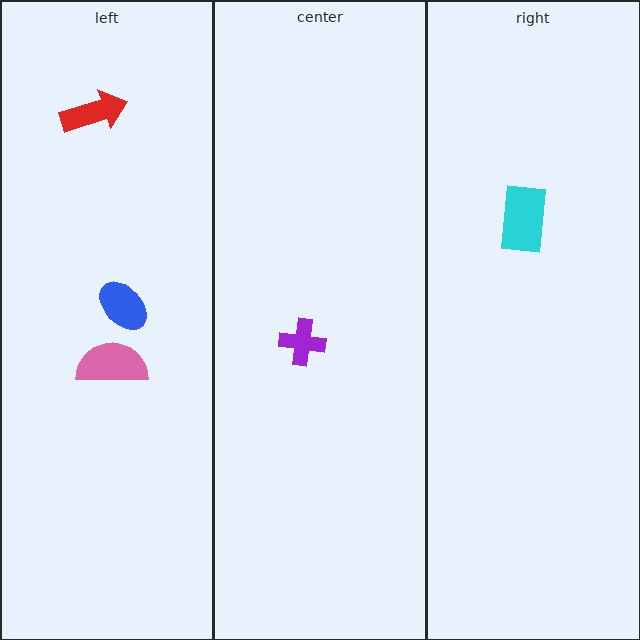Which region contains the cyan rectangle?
The right region.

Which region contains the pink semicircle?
The left region.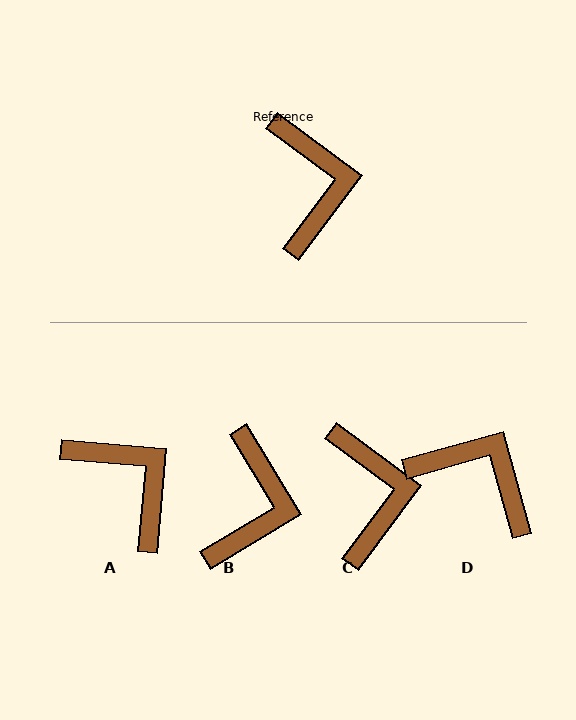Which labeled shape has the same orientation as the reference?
C.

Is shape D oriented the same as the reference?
No, it is off by about 53 degrees.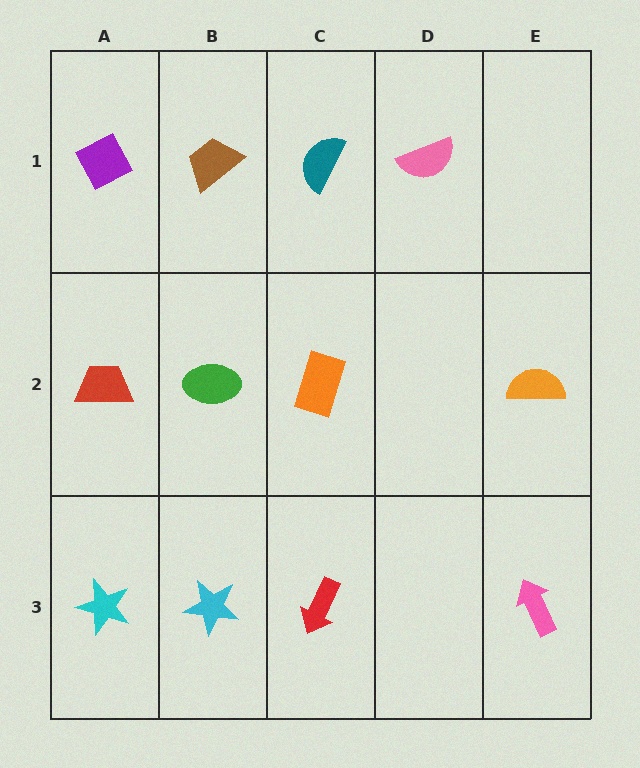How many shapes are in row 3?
4 shapes.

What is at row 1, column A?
A purple diamond.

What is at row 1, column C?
A teal semicircle.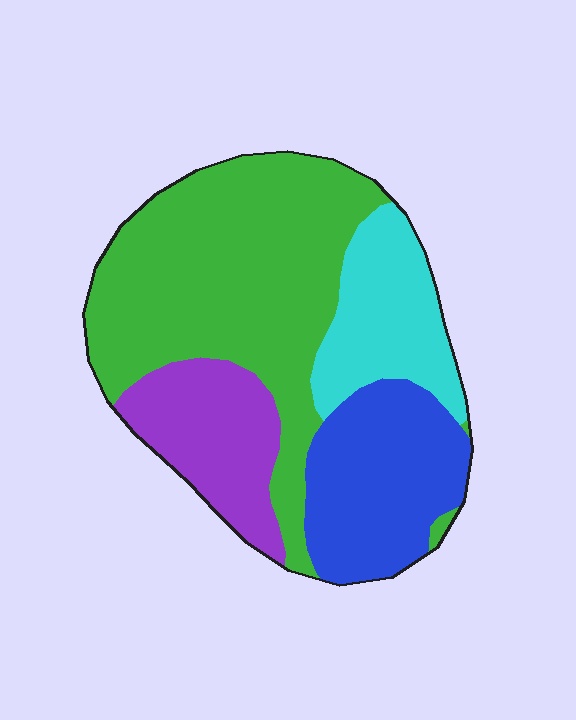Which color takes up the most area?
Green, at roughly 45%.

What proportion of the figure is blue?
Blue takes up less than a quarter of the figure.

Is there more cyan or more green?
Green.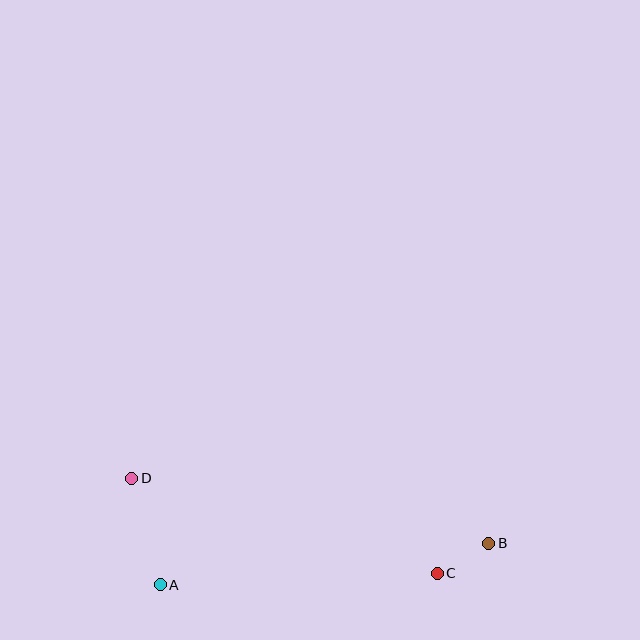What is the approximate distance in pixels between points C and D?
The distance between C and D is approximately 320 pixels.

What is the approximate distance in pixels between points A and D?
The distance between A and D is approximately 110 pixels.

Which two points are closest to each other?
Points B and C are closest to each other.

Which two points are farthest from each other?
Points B and D are farthest from each other.